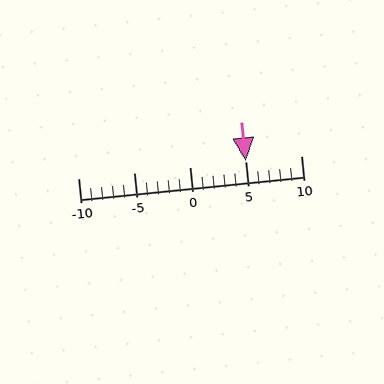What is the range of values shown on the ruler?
The ruler shows values from -10 to 10.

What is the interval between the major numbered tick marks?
The major tick marks are spaced 5 units apart.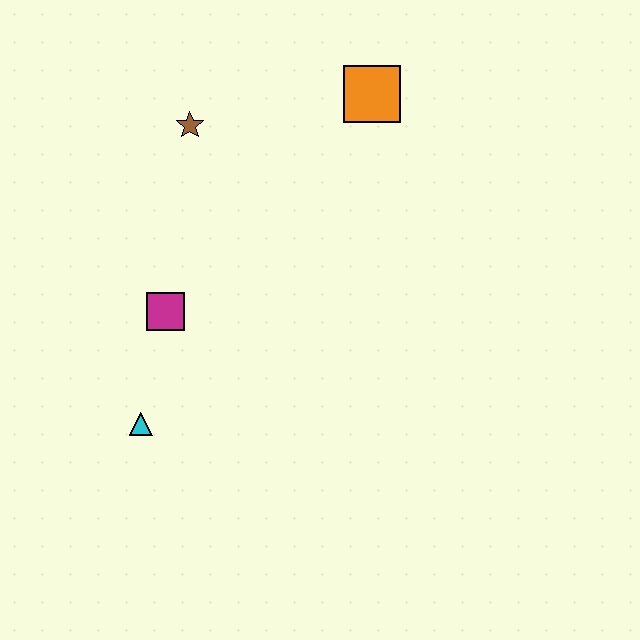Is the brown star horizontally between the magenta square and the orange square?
Yes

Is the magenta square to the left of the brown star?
Yes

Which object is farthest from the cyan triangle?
The orange square is farthest from the cyan triangle.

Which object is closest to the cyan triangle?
The magenta square is closest to the cyan triangle.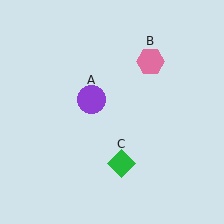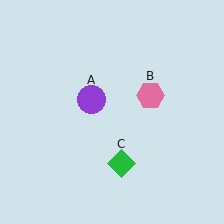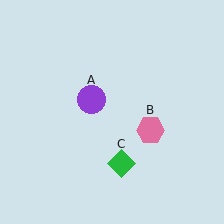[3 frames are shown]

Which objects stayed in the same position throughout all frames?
Purple circle (object A) and green diamond (object C) remained stationary.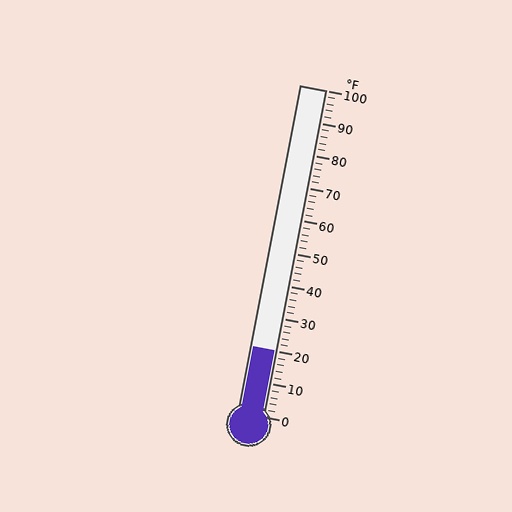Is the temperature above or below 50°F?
The temperature is below 50°F.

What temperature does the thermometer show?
The thermometer shows approximately 20°F.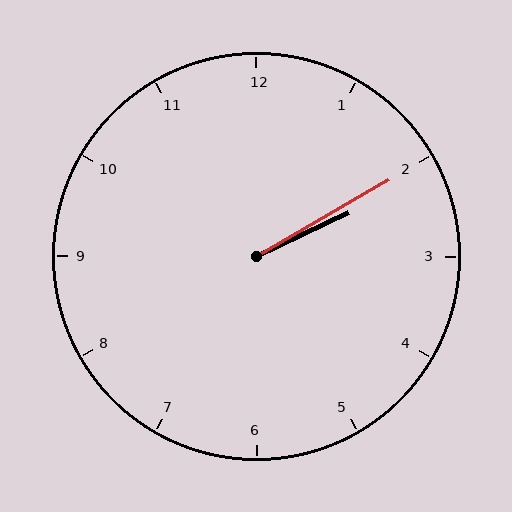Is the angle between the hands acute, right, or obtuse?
It is acute.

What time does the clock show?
2:10.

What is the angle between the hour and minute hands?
Approximately 5 degrees.